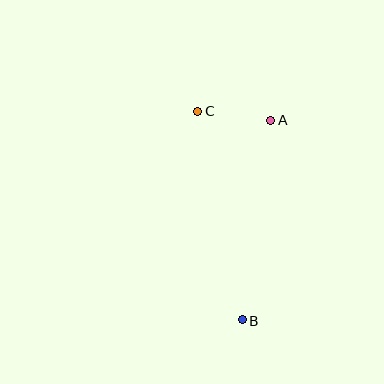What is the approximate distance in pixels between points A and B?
The distance between A and B is approximately 202 pixels.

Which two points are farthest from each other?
Points B and C are farthest from each other.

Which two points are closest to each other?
Points A and C are closest to each other.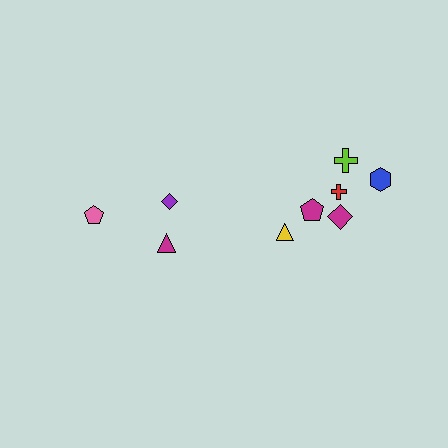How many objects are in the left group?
There are 3 objects.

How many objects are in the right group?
There are 6 objects.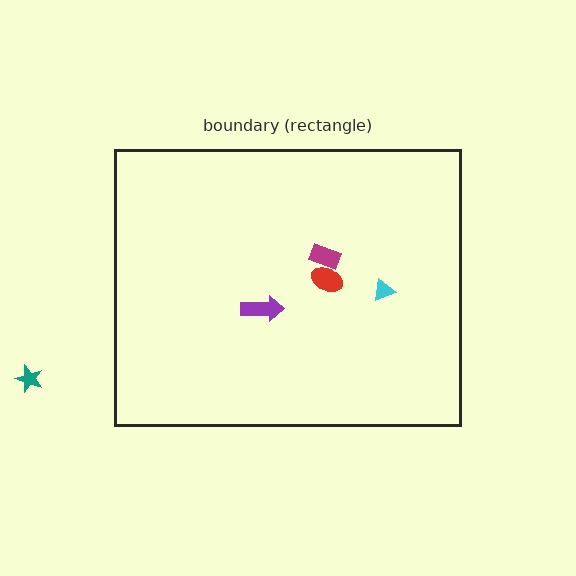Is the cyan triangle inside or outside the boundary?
Inside.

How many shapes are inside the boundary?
4 inside, 1 outside.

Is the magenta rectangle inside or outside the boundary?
Inside.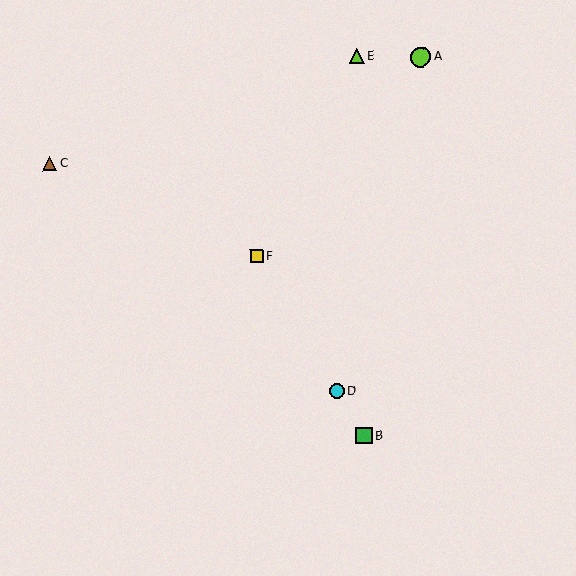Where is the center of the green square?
The center of the green square is at (364, 436).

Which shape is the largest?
The lime circle (labeled A) is the largest.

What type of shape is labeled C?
Shape C is a brown triangle.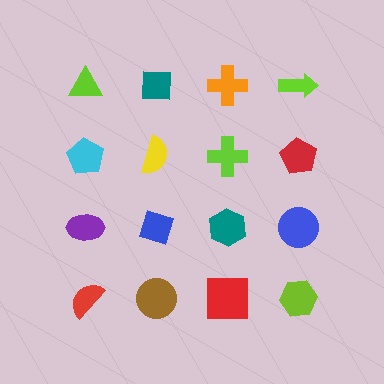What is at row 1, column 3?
An orange cross.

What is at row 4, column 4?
A lime hexagon.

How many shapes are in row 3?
4 shapes.